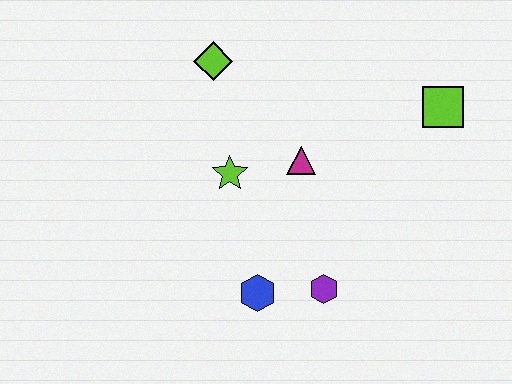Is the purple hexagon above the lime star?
No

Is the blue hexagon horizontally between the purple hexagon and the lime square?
No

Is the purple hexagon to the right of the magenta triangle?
Yes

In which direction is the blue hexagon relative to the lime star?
The blue hexagon is below the lime star.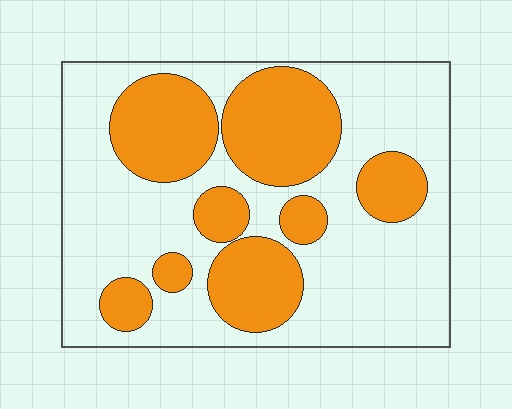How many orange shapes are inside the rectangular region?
8.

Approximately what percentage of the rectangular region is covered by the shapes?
Approximately 35%.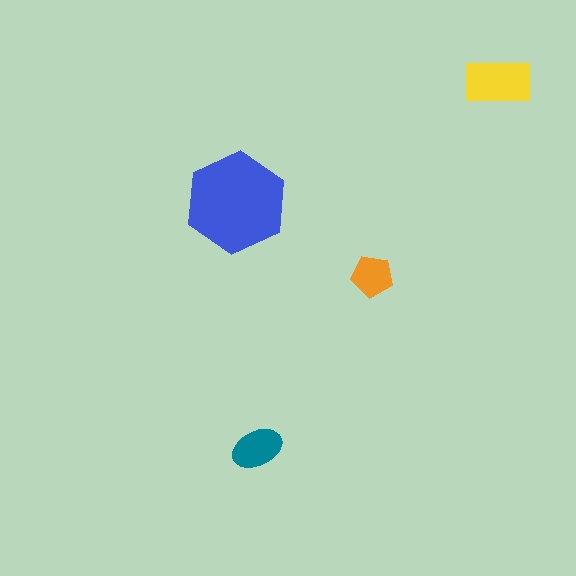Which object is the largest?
The blue hexagon.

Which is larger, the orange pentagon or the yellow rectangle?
The yellow rectangle.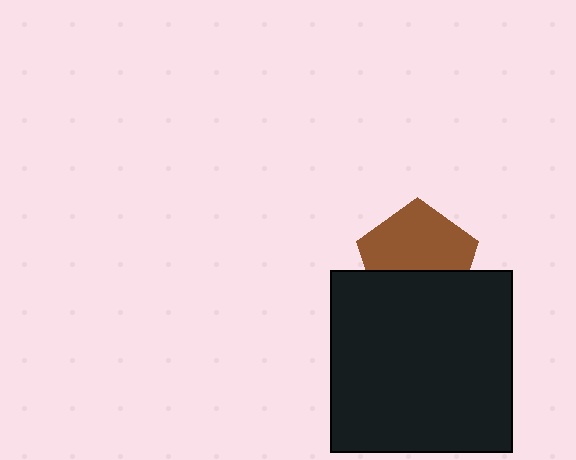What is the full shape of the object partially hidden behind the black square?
The partially hidden object is a brown pentagon.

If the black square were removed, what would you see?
You would see the complete brown pentagon.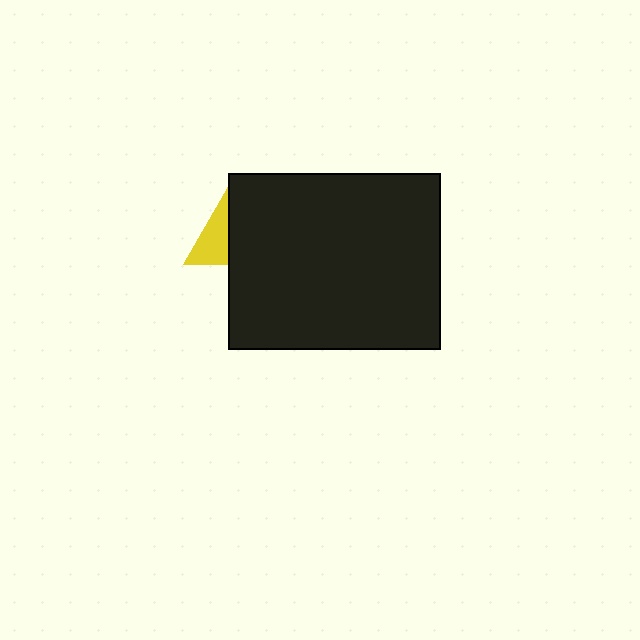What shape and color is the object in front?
The object in front is a black rectangle.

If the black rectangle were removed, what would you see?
You would see the complete yellow triangle.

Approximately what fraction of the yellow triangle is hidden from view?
Roughly 64% of the yellow triangle is hidden behind the black rectangle.